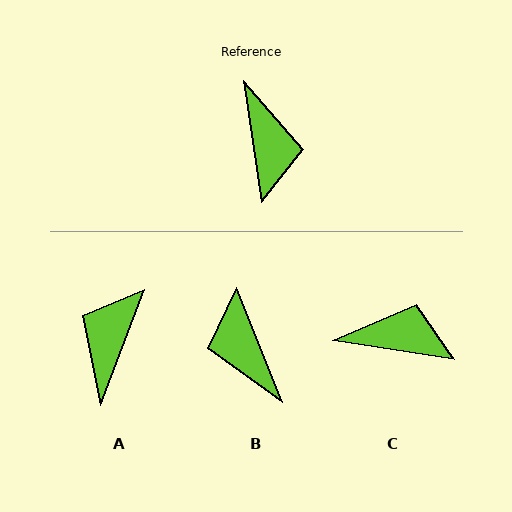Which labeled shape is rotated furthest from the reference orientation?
B, about 167 degrees away.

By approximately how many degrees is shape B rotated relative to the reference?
Approximately 167 degrees clockwise.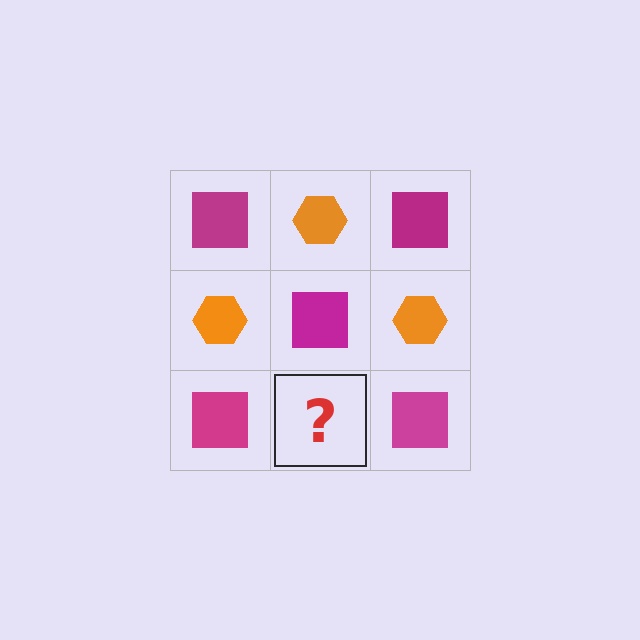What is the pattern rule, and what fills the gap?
The rule is that it alternates magenta square and orange hexagon in a checkerboard pattern. The gap should be filled with an orange hexagon.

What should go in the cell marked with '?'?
The missing cell should contain an orange hexagon.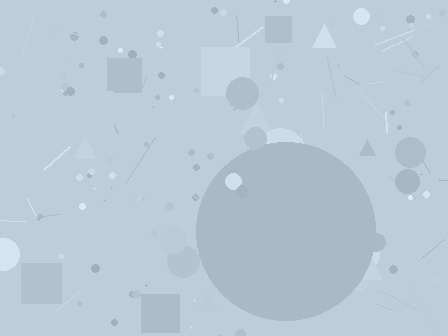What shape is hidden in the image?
A circle is hidden in the image.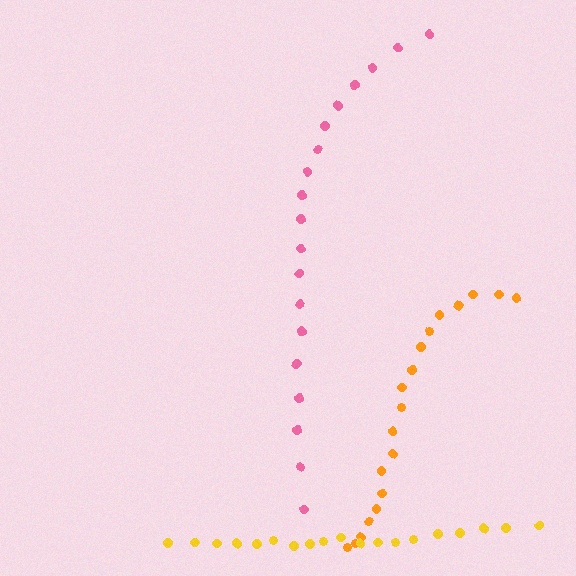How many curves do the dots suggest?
There are 3 distinct paths.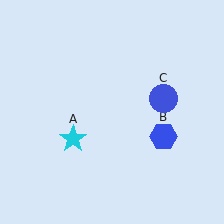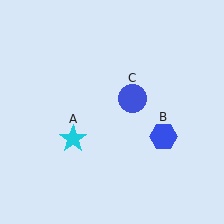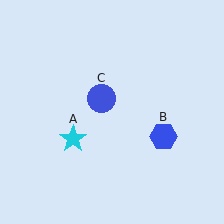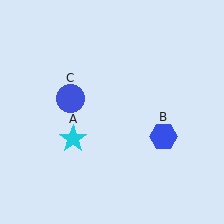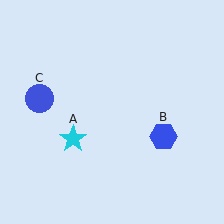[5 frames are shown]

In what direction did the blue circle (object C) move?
The blue circle (object C) moved left.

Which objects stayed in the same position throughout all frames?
Cyan star (object A) and blue hexagon (object B) remained stationary.